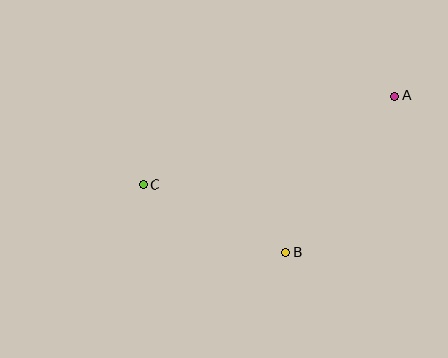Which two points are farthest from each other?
Points A and C are farthest from each other.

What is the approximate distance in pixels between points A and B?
The distance between A and B is approximately 191 pixels.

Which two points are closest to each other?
Points B and C are closest to each other.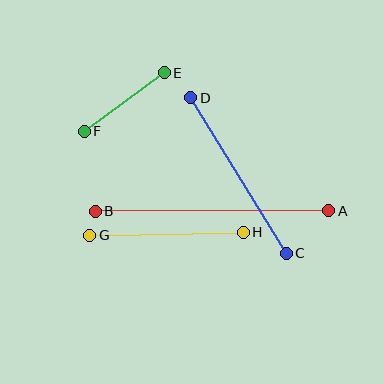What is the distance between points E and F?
The distance is approximately 99 pixels.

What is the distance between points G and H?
The distance is approximately 154 pixels.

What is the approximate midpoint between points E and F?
The midpoint is at approximately (124, 102) pixels.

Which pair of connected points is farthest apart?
Points A and B are farthest apart.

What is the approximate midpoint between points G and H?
The midpoint is at approximately (167, 234) pixels.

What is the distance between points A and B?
The distance is approximately 234 pixels.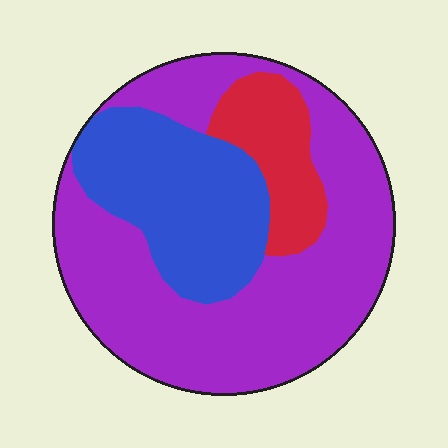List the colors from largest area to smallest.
From largest to smallest: purple, blue, red.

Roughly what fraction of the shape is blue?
Blue takes up between a quarter and a half of the shape.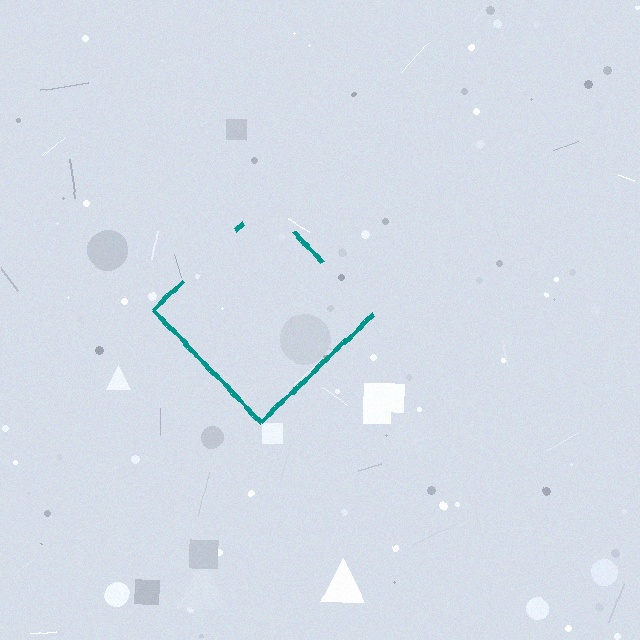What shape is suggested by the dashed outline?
The dashed outline suggests a diamond.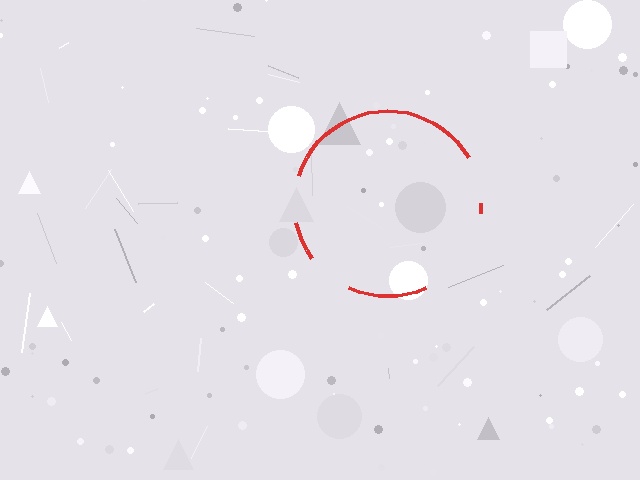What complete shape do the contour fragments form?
The contour fragments form a circle.